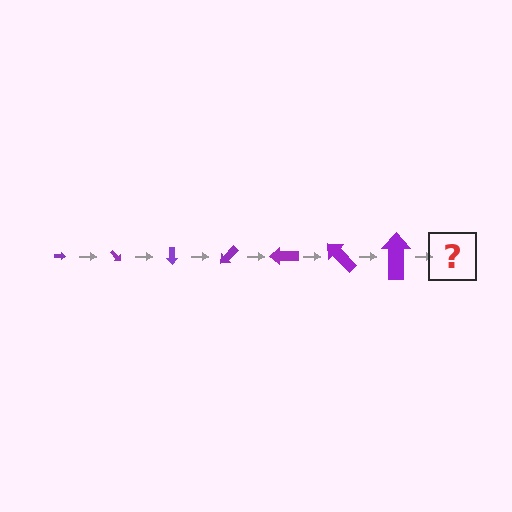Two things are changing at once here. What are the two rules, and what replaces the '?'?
The two rules are that the arrow grows larger each step and it rotates 45 degrees each step. The '?' should be an arrow, larger than the previous one and rotated 315 degrees from the start.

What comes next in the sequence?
The next element should be an arrow, larger than the previous one and rotated 315 degrees from the start.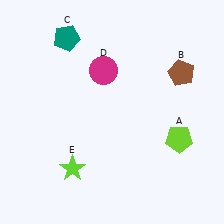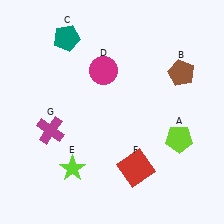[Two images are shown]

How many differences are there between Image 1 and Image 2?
There are 2 differences between the two images.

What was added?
A red square (F), a magenta cross (G) were added in Image 2.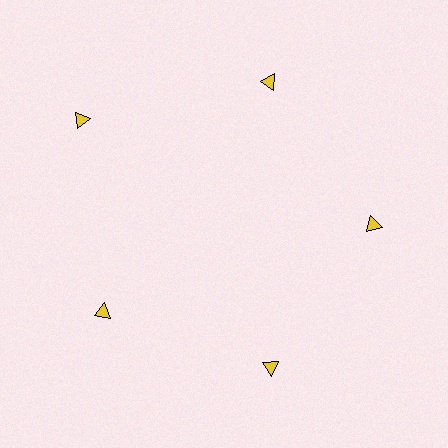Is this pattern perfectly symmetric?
No. The 5 yellow triangles are arranged in a ring, but one element near the 10 o'clock position is pushed outward from the center, breaking the 5-fold rotational symmetry.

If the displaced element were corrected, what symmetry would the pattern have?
It would have 5-fold rotational symmetry — the pattern would map onto itself every 72 degrees.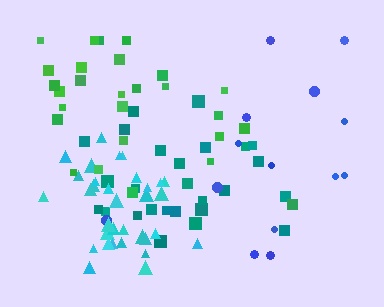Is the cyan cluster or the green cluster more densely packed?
Cyan.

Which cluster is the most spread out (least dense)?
Blue.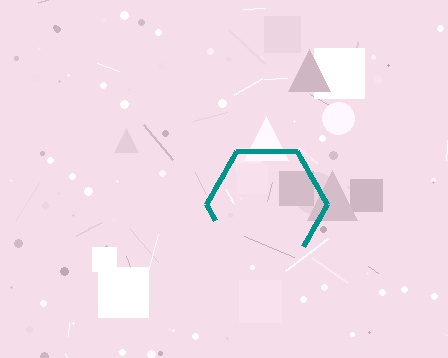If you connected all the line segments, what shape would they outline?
They would outline a hexagon.